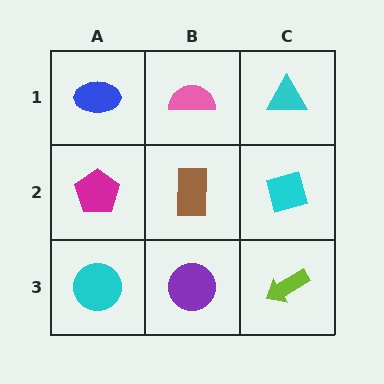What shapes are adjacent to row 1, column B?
A brown rectangle (row 2, column B), a blue ellipse (row 1, column A), a cyan triangle (row 1, column C).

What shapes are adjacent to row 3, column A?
A magenta pentagon (row 2, column A), a purple circle (row 3, column B).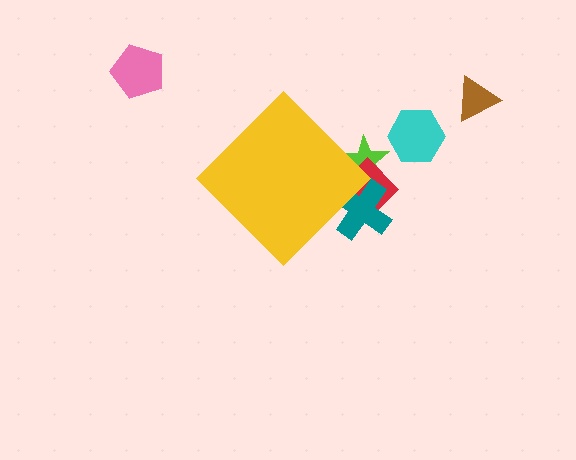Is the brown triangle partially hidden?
No, the brown triangle is fully visible.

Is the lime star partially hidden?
Yes, the lime star is partially hidden behind the yellow diamond.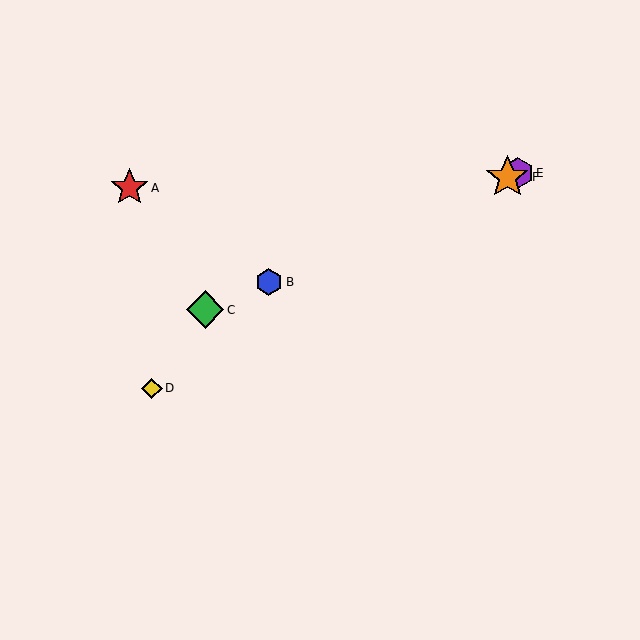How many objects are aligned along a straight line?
4 objects (B, C, E, F) are aligned along a straight line.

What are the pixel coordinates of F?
Object F is at (507, 177).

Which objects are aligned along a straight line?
Objects B, C, E, F are aligned along a straight line.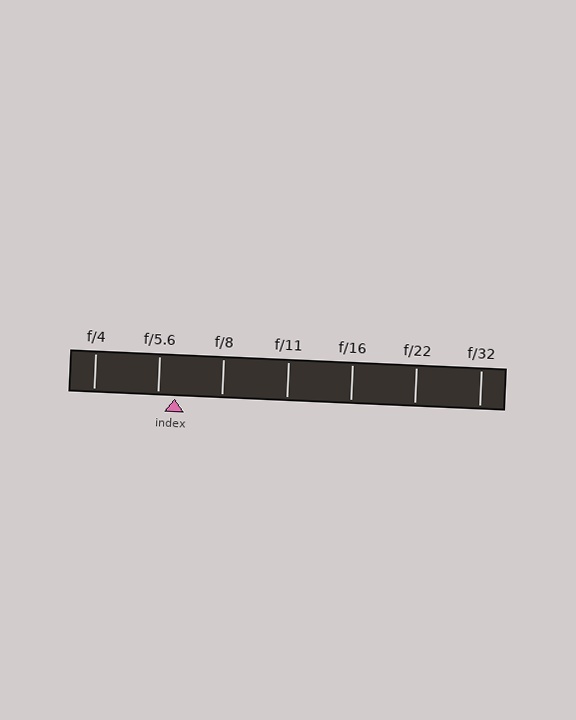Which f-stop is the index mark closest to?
The index mark is closest to f/5.6.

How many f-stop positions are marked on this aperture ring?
There are 7 f-stop positions marked.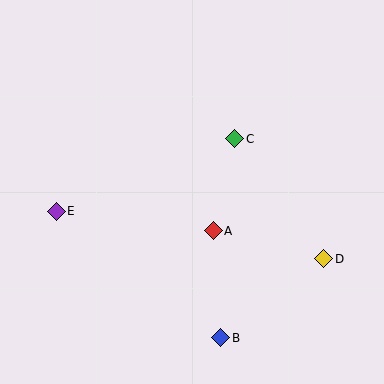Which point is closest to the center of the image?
Point A at (213, 231) is closest to the center.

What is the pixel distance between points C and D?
The distance between C and D is 149 pixels.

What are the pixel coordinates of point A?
Point A is at (213, 231).